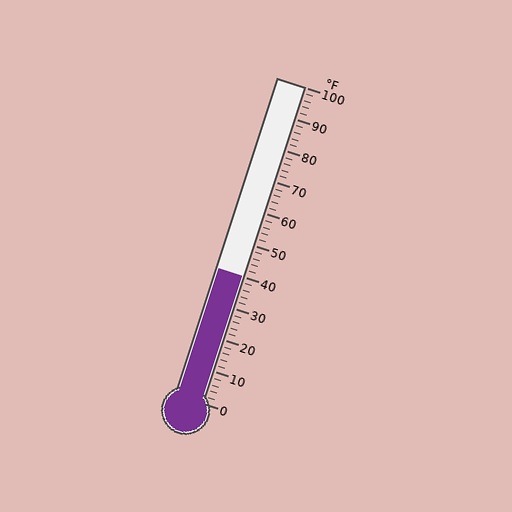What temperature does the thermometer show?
The thermometer shows approximately 40°F.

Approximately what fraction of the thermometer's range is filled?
The thermometer is filled to approximately 40% of its range.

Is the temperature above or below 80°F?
The temperature is below 80°F.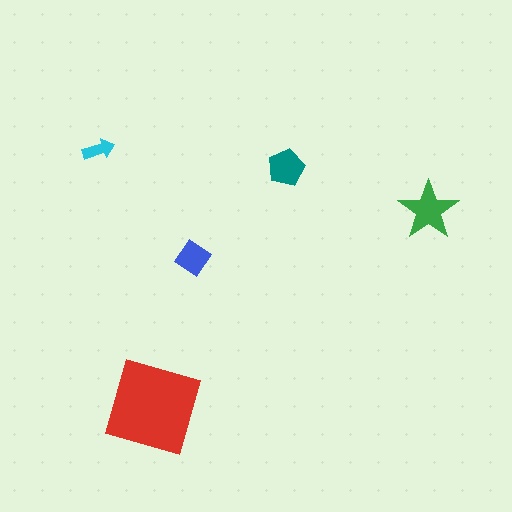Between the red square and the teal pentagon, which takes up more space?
The red square.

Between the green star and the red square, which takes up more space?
The red square.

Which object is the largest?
The red square.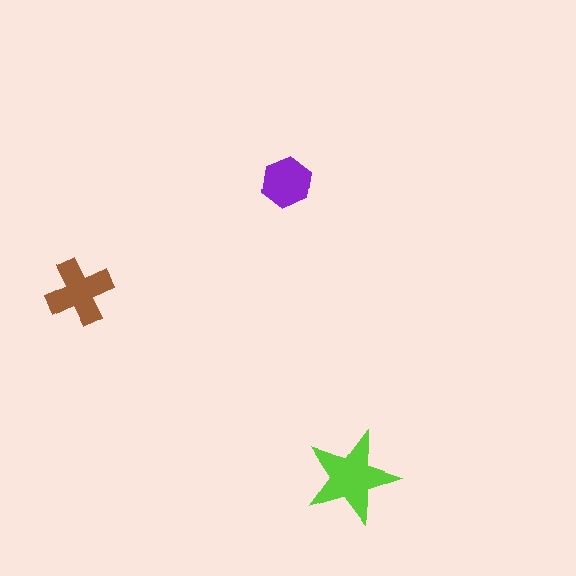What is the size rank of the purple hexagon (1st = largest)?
3rd.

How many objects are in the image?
There are 3 objects in the image.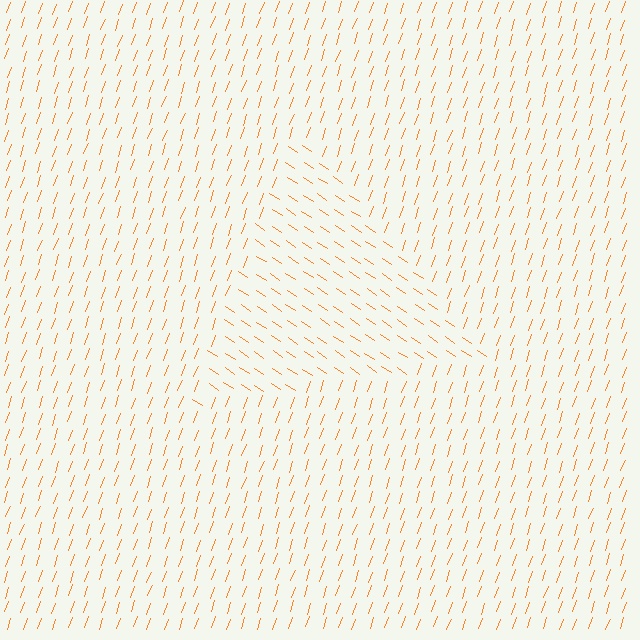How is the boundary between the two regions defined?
The boundary is defined purely by a change in line orientation (approximately 75 degrees difference). All lines are the same color and thickness.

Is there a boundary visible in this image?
Yes, there is a texture boundary formed by a change in line orientation.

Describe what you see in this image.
The image is filled with small orange line segments. A triangle region in the image has lines oriented differently from the surrounding lines, creating a visible texture boundary.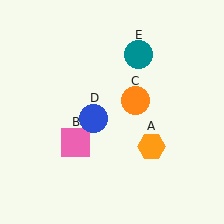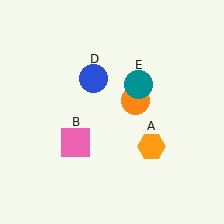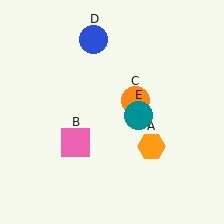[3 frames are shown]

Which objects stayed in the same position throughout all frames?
Orange hexagon (object A) and pink square (object B) and orange circle (object C) remained stationary.